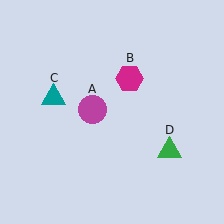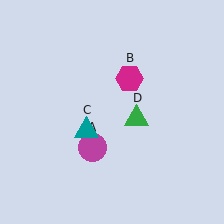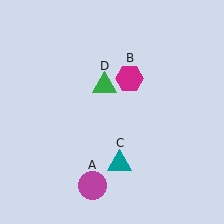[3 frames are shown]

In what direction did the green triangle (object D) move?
The green triangle (object D) moved up and to the left.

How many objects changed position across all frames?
3 objects changed position: magenta circle (object A), teal triangle (object C), green triangle (object D).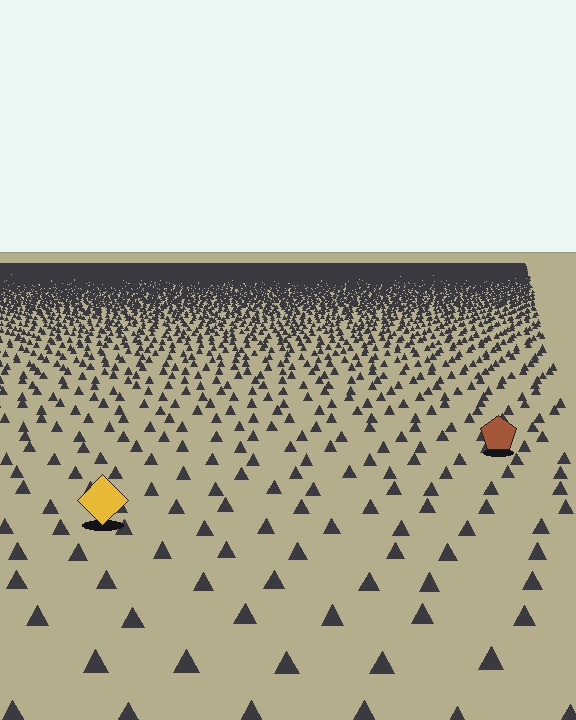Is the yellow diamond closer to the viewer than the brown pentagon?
Yes. The yellow diamond is closer — you can tell from the texture gradient: the ground texture is coarser near it.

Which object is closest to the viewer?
The yellow diamond is closest. The texture marks near it are larger and more spread out.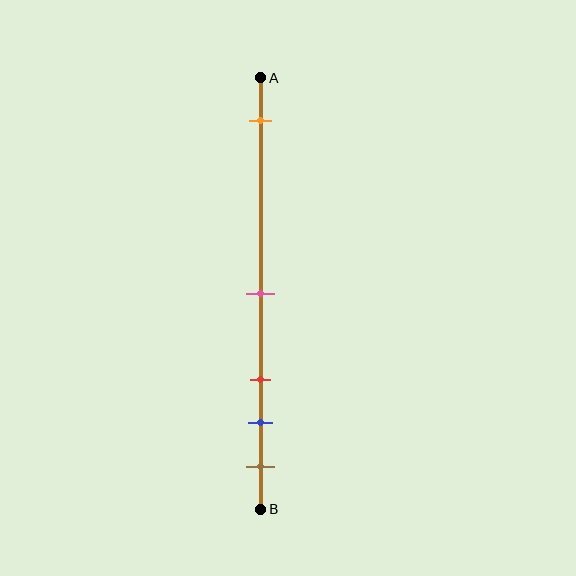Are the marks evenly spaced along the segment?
No, the marks are not evenly spaced.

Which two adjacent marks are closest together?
The blue and brown marks are the closest adjacent pair.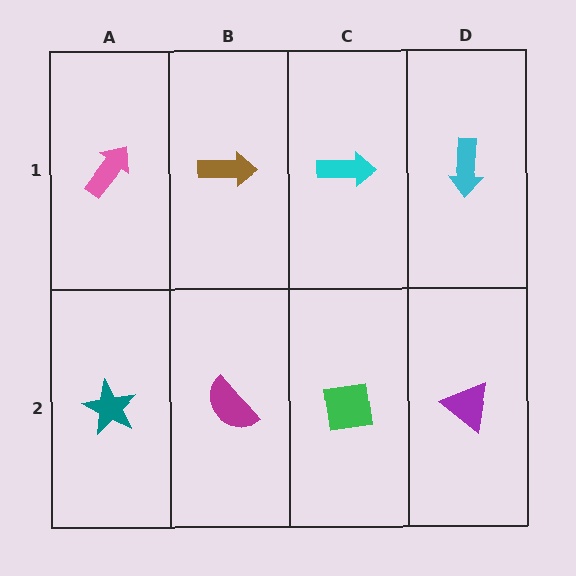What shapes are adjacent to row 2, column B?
A brown arrow (row 1, column B), a teal star (row 2, column A), a green square (row 2, column C).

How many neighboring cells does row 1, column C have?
3.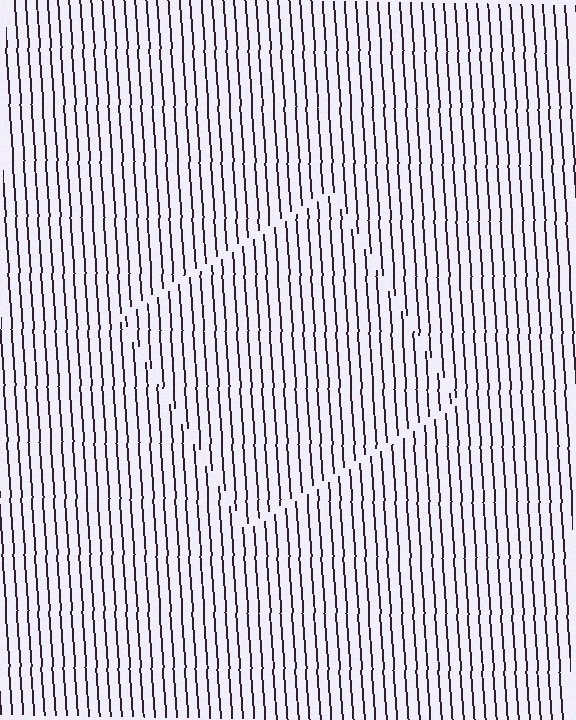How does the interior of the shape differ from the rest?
The interior of the shape contains the same grating, shifted by half a period — the contour is defined by the phase discontinuity where line-ends from the inner and outer gratings abut.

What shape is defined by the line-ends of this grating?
An illusory square. The interior of the shape contains the same grating, shifted by half a period — the contour is defined by the phase discontinuity where line-ends from the inner and outer gratings abut.